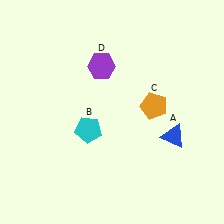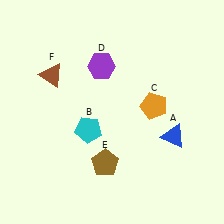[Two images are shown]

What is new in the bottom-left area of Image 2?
A brown pentagon (E) was added in the bottom-left area of Image 2.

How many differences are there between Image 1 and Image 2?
There are 2 differences between the two images.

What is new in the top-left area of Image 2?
A brown triangle (F) was added in the top-left area of Image 2.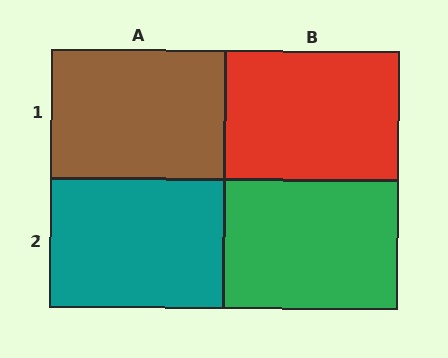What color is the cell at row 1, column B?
Red.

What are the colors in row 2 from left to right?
Teal, green.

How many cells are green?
1 cell is green.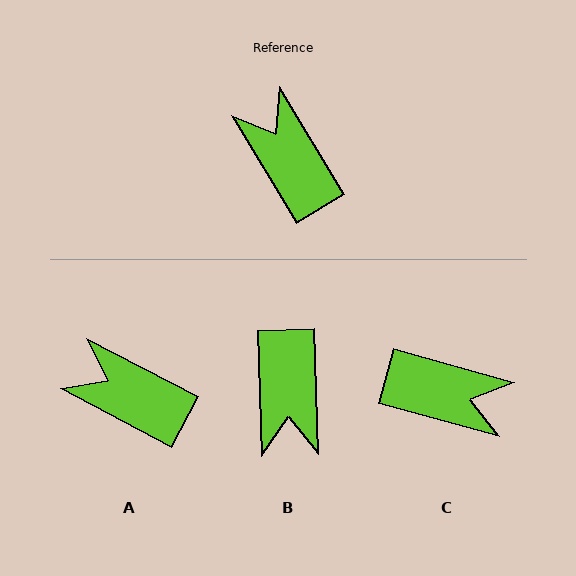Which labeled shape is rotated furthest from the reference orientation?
B, about 151 degrees away.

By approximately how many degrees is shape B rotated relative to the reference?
Approximately 151 degrees counter-clockwise.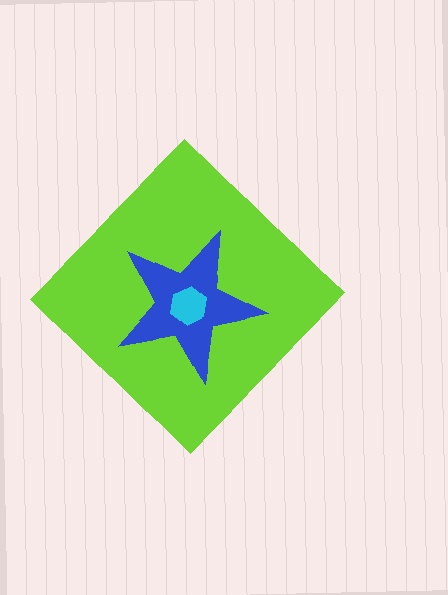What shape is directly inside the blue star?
The cyan hexagon.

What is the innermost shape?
The cyan hexagon.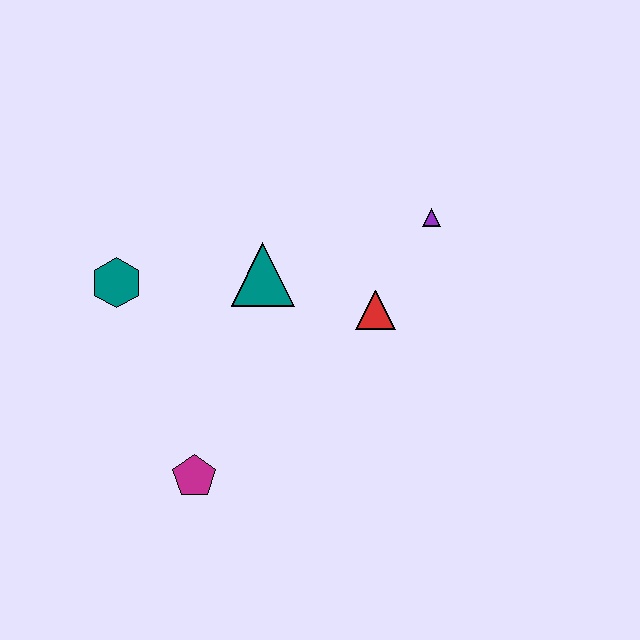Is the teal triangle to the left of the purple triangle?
Yes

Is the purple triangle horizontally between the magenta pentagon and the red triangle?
No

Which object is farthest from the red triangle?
The teal hexagon is farthest from the red triangle.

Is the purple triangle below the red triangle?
No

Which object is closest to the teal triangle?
The red triangle is closest to the teal triangle.